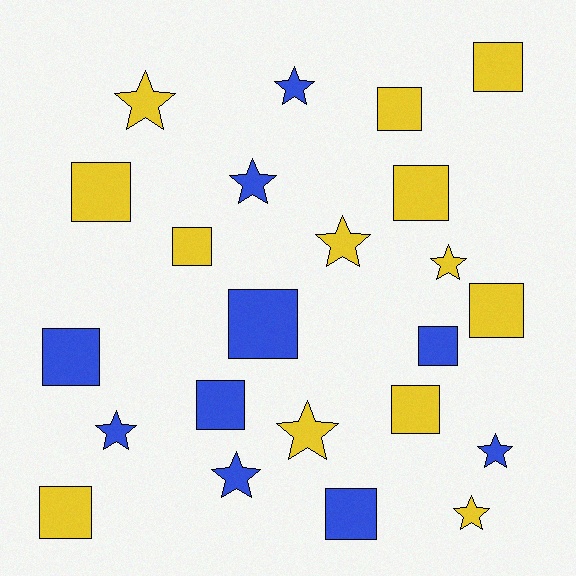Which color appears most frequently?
Yellow, with 13 objects.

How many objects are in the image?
There are 23 objects.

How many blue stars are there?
There are 5 blue stars.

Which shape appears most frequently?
Square, with 13 objects.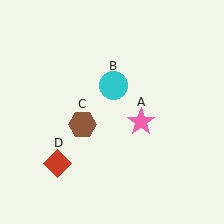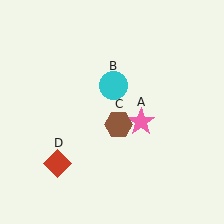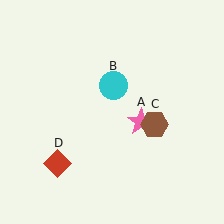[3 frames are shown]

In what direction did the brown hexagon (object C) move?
The brown hexagon (object C) moved right.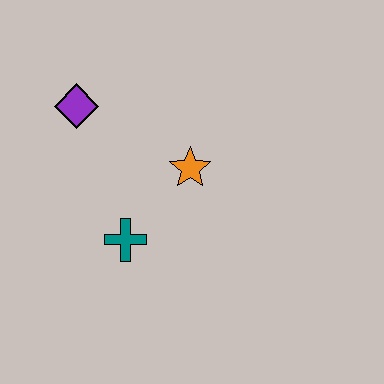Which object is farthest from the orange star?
The purple diamond is farthest from the orange star.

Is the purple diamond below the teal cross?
No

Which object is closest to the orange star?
The teal cross is closest to the orange star.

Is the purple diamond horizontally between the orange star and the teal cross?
No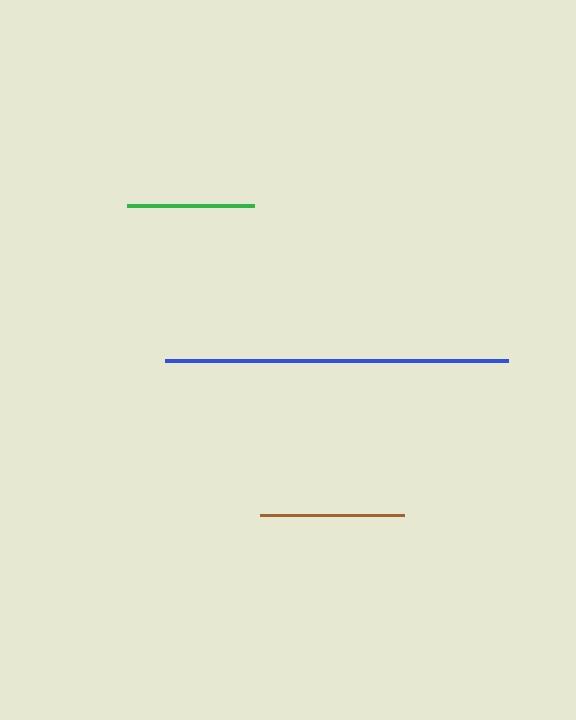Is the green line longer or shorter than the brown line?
The brown line is longer than the green line.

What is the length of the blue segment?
The blue segment is approximately 344 pixels long.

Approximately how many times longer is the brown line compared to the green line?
The brown line is approximately 1.1 times the length of the green line.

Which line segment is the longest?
The blue line is the longest at approximately 344 pixels.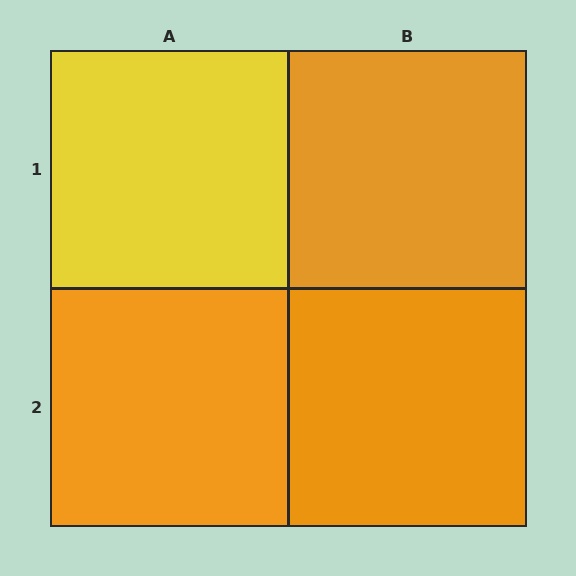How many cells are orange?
3 cells are orange.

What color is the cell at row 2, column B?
Orange.